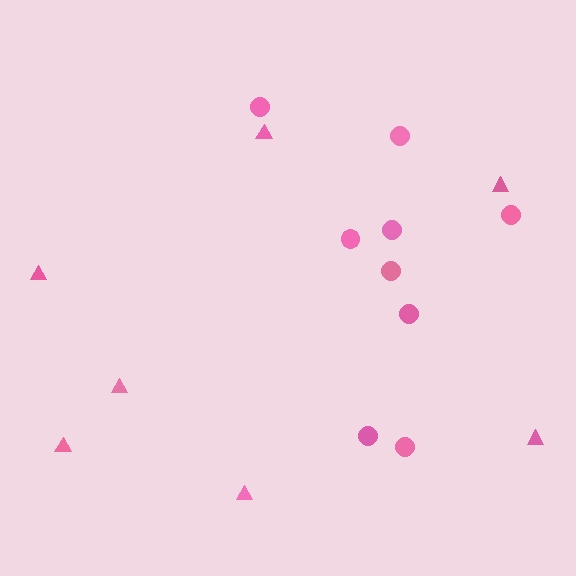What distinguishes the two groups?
There are 2 groups: one group of triangles (7) and one group of circles (9).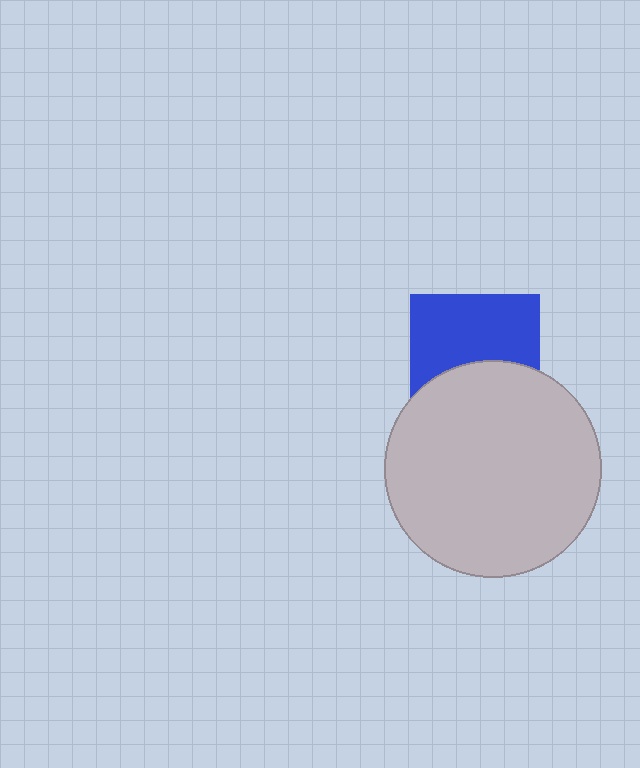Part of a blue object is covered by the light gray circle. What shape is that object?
It is a square.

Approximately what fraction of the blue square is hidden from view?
Roughly 42% of the blue square is hidden behind the light gray circle.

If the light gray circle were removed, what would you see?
You would see the complete blue square.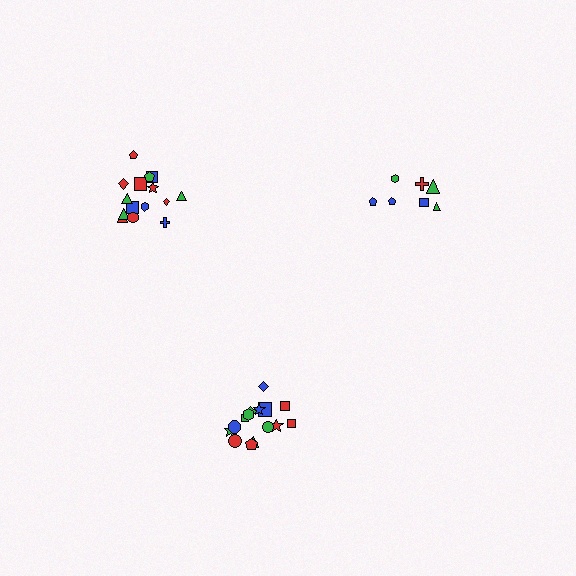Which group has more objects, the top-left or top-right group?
The top-left group.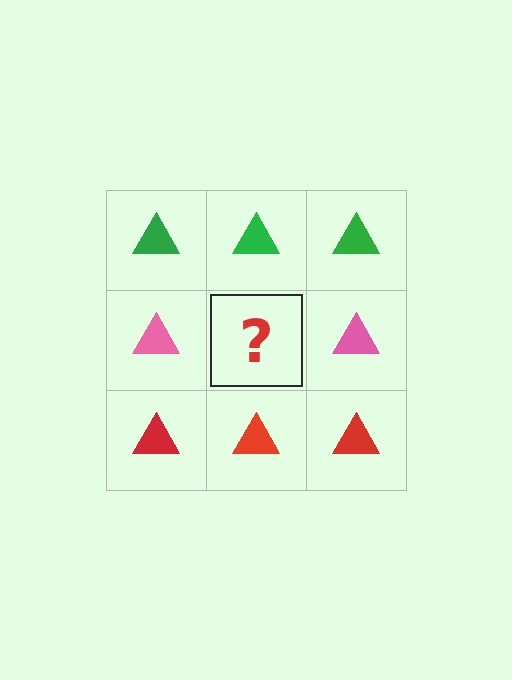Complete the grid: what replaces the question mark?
The question mark should be replaced with a pink triangle.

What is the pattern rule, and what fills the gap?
The rule is that each row has a consistent color. The gap should be filled with a pink triangle.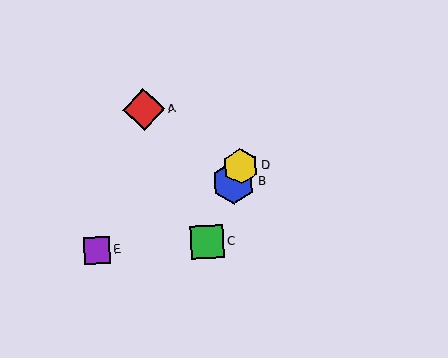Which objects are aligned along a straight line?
Objects B, C, D are aligned along a straight line.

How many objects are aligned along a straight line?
3 objects (B, C, D) are aligned along a straight line.